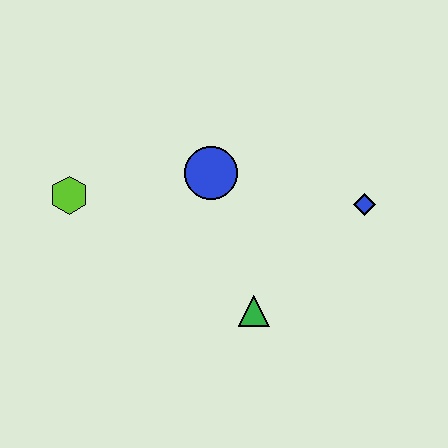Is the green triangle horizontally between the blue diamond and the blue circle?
Yes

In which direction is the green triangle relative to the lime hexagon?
The green triangle is to the right of the lime hexagon.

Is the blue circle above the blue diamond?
Yes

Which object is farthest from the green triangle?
The lime hexagon is farthest from the green triangle.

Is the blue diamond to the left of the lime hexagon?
No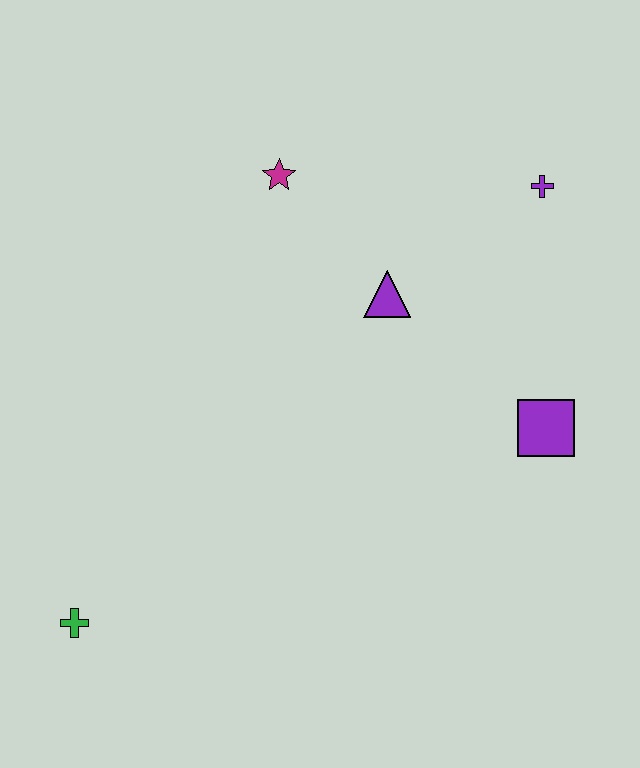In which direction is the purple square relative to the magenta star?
The purple square is to the right of the magenta star.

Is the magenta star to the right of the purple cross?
No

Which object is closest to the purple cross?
The purple triangle is closest to the purple cross.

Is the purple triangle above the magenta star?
No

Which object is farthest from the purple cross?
The green cross is farthest from the purple cross.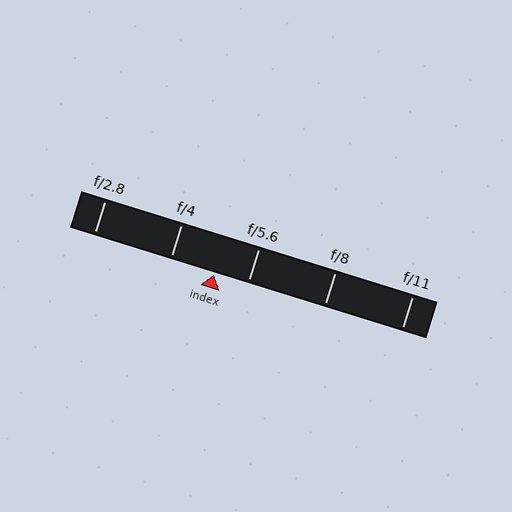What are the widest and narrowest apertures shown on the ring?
The widest aperture shown is f/2.8 and the narrowest is f/11.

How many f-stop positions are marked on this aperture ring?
There are 5 f-stop positions marked.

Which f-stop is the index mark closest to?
The index mark is closest to f/5.6.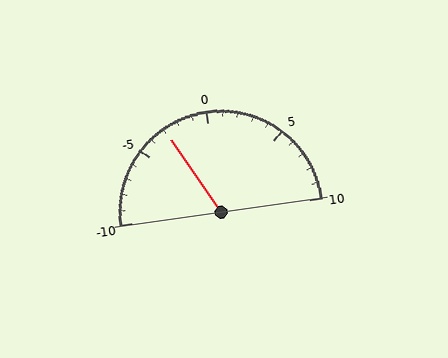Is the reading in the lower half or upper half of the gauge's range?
The reading is in the lower half of the range (-10 to 10).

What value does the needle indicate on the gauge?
The needle indicates approximately -3.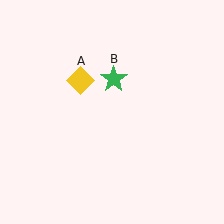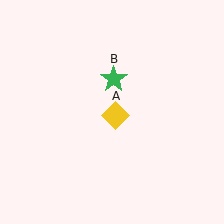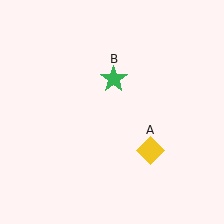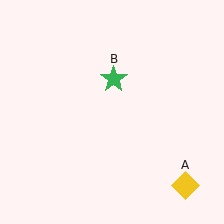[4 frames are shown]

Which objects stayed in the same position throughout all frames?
Green star (object B) remained stationary.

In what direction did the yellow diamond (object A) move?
The yellow diamond (object A) moved down and to the right.